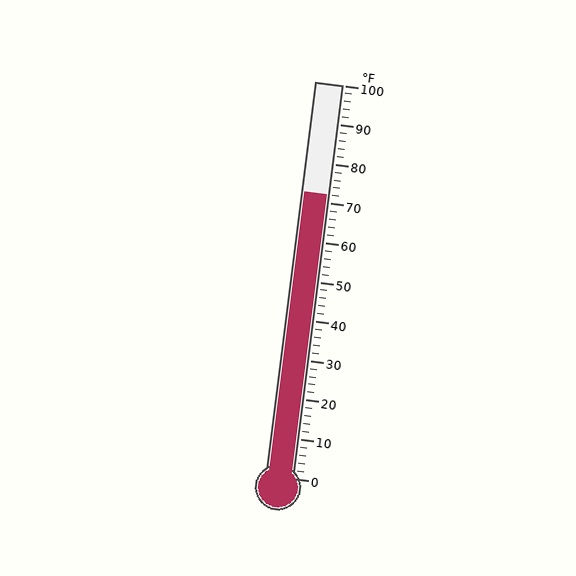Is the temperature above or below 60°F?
The temperature is above 60°F.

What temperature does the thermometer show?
The thermometer shows approximately 72°F.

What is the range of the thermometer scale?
The thermometer scale ranges from 0°F to 100°F.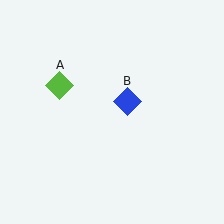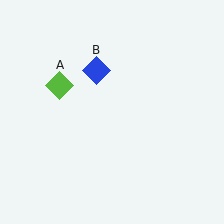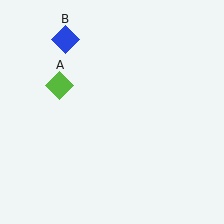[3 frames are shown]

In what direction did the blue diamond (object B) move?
The blue diamond (object B) moved up and to the left.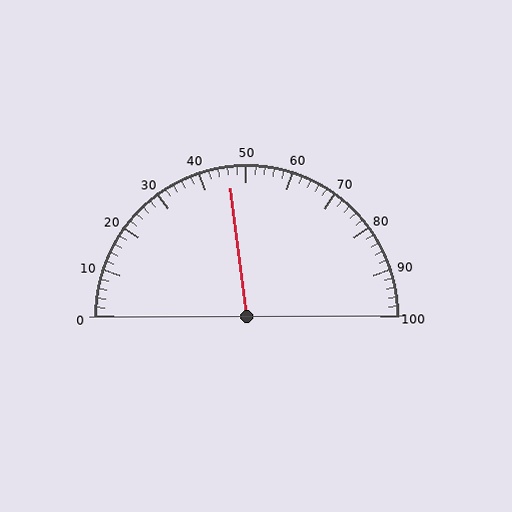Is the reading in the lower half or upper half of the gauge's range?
The reading is in the lower half of the range (0 to 100).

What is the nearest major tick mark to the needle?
The nearest major tick mark is 50.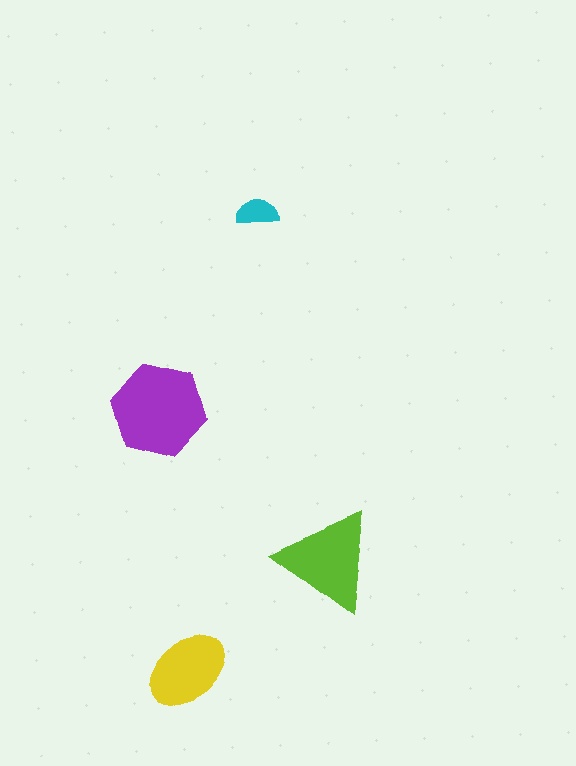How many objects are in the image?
There are 4 objects in the image.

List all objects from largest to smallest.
The purple hexagon, the lime triangle, the yellow ellipse, the cyan semicircle.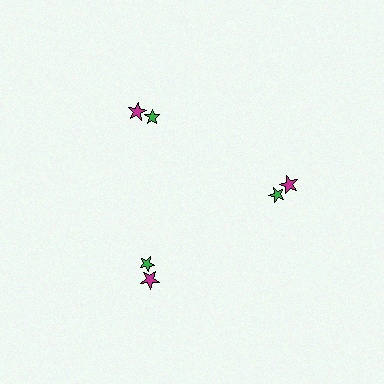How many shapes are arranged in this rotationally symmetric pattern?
There are 6 shapes, arranged in 3 groups of 2.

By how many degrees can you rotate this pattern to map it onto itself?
The pattern maps onto itself every 120 degrees of rotation.